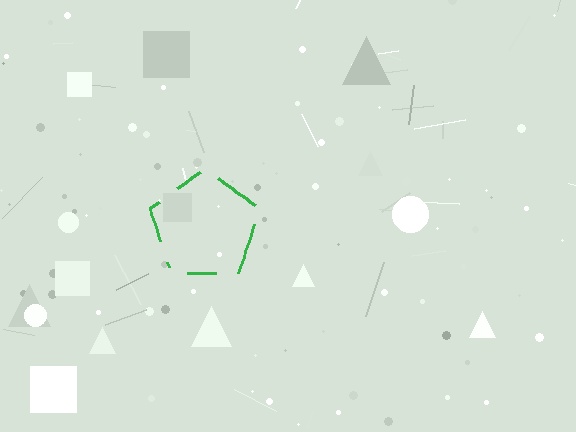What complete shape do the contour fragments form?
The contour fragments form a pentagon.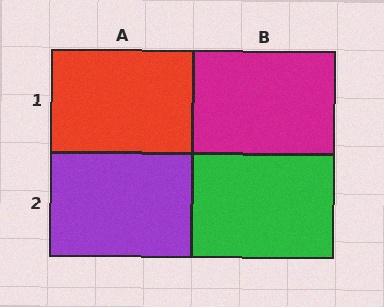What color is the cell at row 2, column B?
Green.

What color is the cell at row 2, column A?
Purple.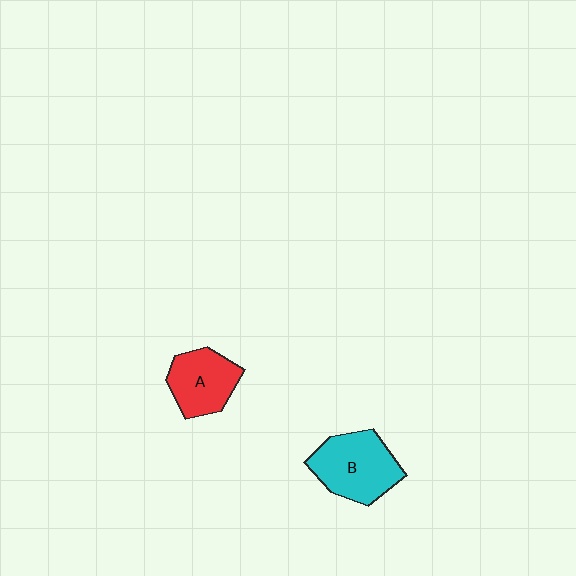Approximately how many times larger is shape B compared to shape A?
Approximately 1.3 times.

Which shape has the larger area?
Shape B (cyan).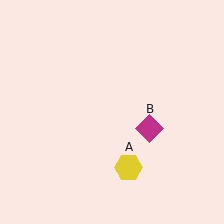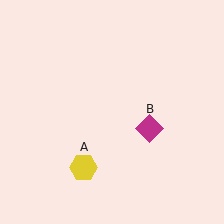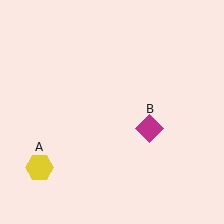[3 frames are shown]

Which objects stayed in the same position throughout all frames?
Magenta diamond (object B) remained stationary.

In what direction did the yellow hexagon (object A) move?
The yellow hexagon (object A) moved left.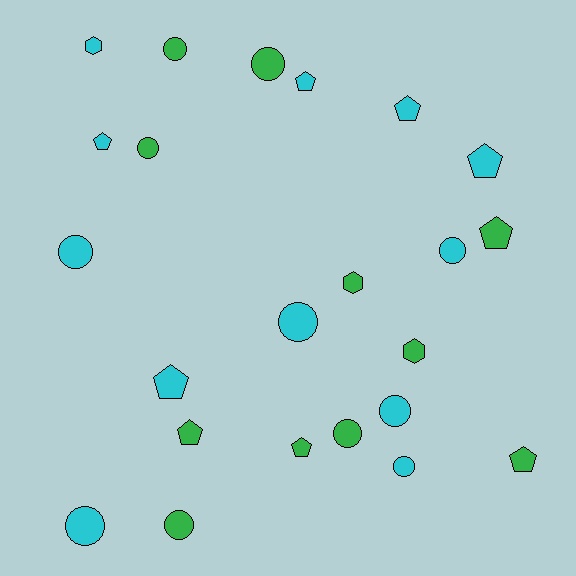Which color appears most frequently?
Cyan, with 12 objects.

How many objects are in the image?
There are 23 objects.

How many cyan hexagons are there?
There is 1 cyan hexagon.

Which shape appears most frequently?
Circle, with 11 objects.